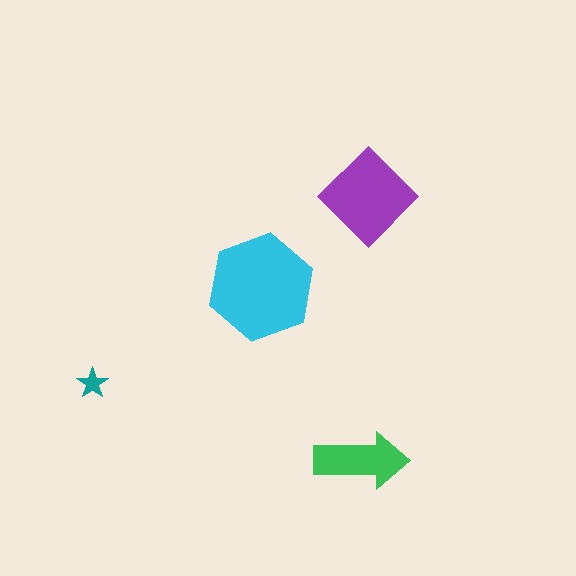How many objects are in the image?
There are 4 objects in the image.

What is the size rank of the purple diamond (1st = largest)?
2nd.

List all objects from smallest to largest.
The teal star, the green arrow, the purple diamond, the cyan hexagon.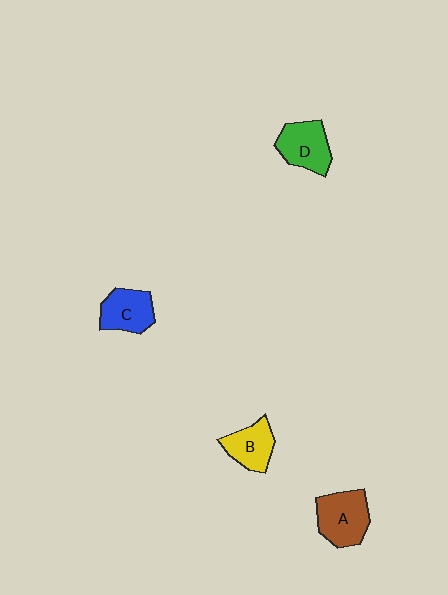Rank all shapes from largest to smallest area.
From largest to smallest: A (brown), D (green), C (blue), B (yellow).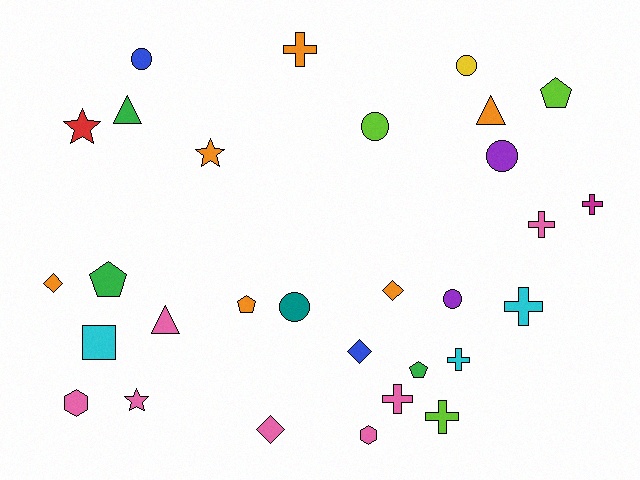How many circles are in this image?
There are 6 circles.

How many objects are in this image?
There are 30 objects.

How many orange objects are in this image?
There are 6 orange objects.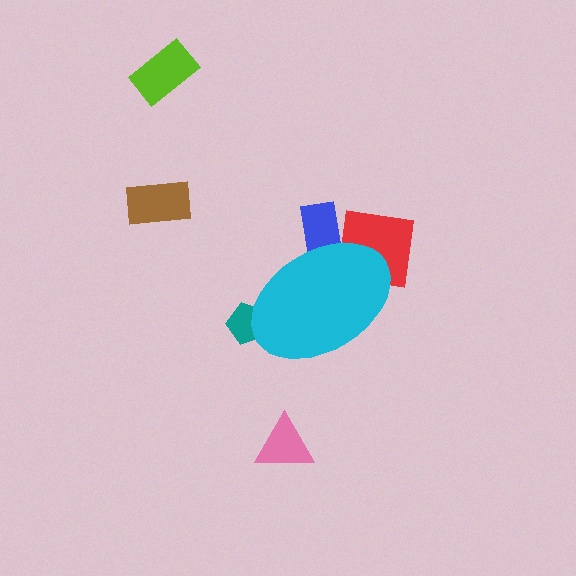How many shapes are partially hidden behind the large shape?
3 shapes are partially hidden.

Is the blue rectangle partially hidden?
Yes, the blue rectangle is partially hidden behind the cyan ellipse.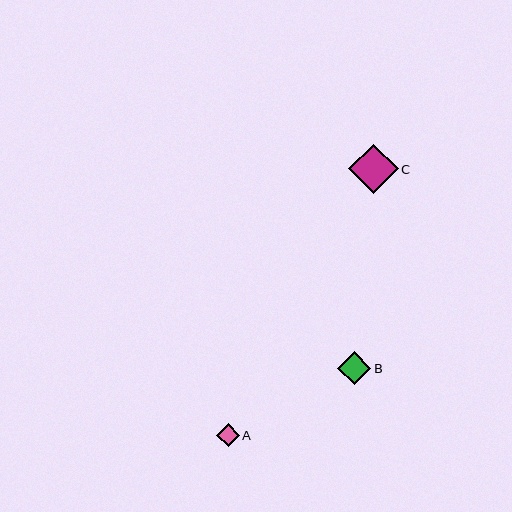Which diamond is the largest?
Diamond C is the largest with a size of approximately 49 pixels.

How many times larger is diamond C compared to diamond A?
Diamond C is approximately 2.2 times the size of diamond A.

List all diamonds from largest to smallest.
From largest to smallest: C, B, A.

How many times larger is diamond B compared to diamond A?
Diamond B is approximately 1.5 times the size of diamond A.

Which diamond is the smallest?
Diamond A is the smallest with a size of approximately 23 pixels.